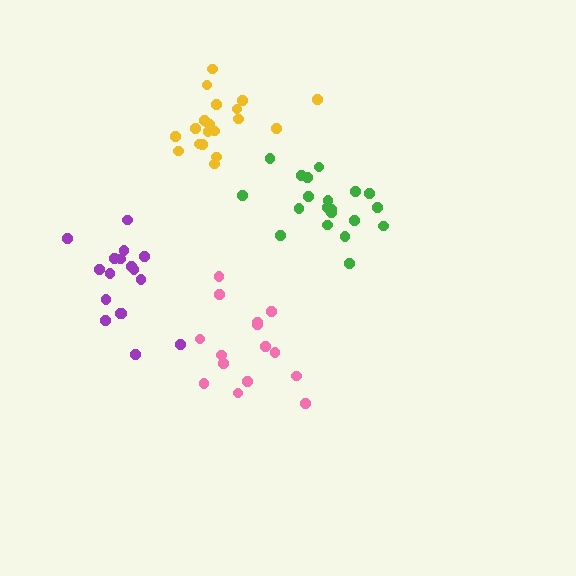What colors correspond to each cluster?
The clusters are colored: green, pink, yellow, purple.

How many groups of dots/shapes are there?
There are 4 groups.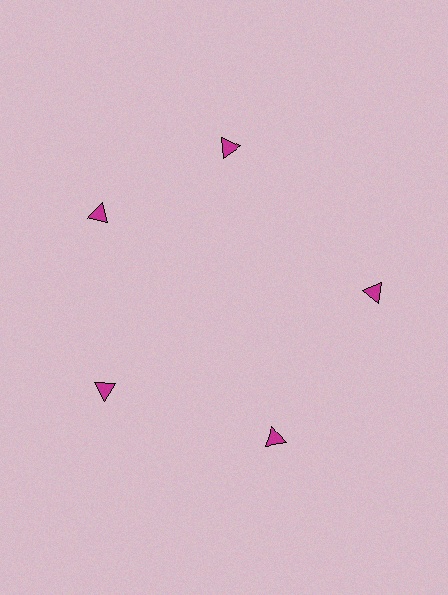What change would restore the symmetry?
The symmetry would be restored by rotating it back into even spacing with its neighbors so that all 5 triangles sit at equal angles and equal distance from the center.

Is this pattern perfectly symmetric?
No. The 5 magenta triangles are arranged in a ring, but one element near the 1 o'clock position is rotated out of alignment along the ring, breaking the 5-fold rotational symmetry.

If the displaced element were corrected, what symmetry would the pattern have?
It would have 5-fold rotational symmetry — the pattern would map onto itself every 72 degrees.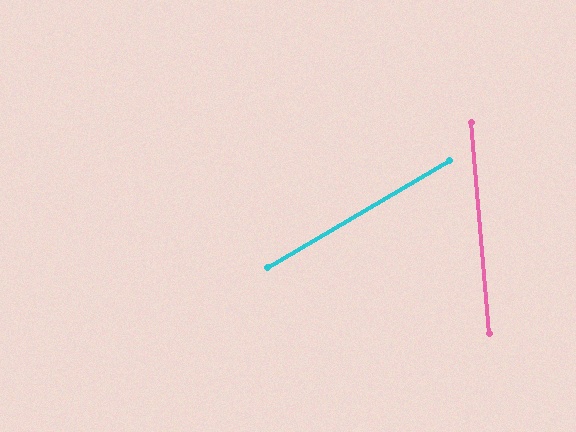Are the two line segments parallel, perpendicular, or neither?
Neither parallel nor perpendicular — they differ by about 64°.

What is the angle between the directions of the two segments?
Approximately 64 degrees.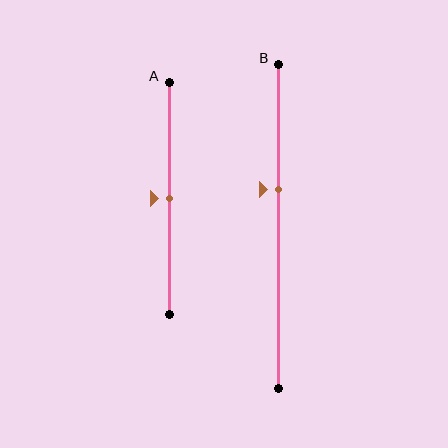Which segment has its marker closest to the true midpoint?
Segment A has its marker closest to the true midpoint.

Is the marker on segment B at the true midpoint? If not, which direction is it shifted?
No, the marker on segment B is shifted upward by about 11% of the segment length.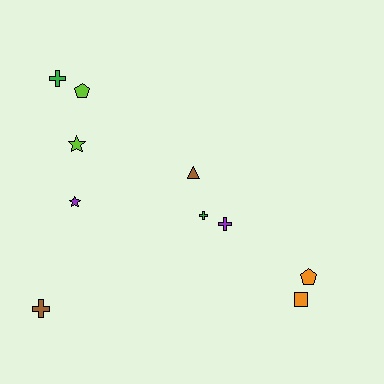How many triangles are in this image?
There is 1 triangle.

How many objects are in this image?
There are 10 objects.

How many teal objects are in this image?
There are no teal objects.